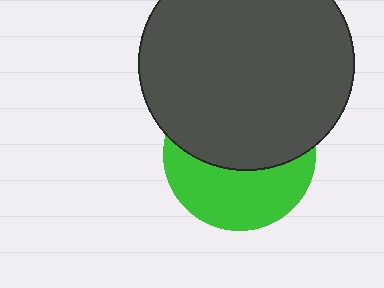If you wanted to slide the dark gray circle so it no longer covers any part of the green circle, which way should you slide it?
Slide it up — that is the most direct way to separate the two shapes.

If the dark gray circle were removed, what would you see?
You would see the complete green circle.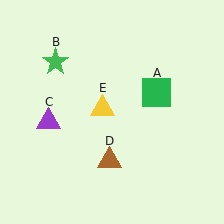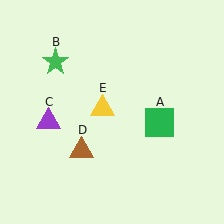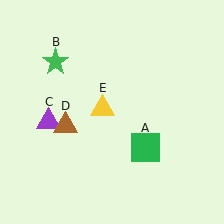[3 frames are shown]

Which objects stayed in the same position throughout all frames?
Green star (object B) and purple triangle (object C) and yellow triangle (object E) remained stationary.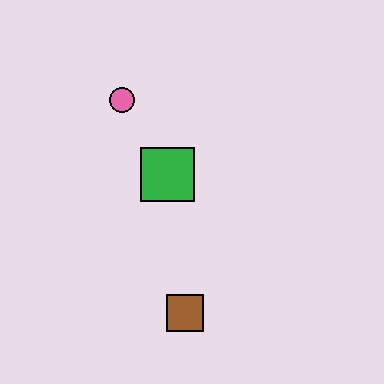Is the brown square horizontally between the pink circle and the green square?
No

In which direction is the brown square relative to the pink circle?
The brown square is below the pink circle.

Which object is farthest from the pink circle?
The brown square is farthest from the pink circle.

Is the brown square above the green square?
No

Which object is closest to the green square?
The pink circle is closest to the green square.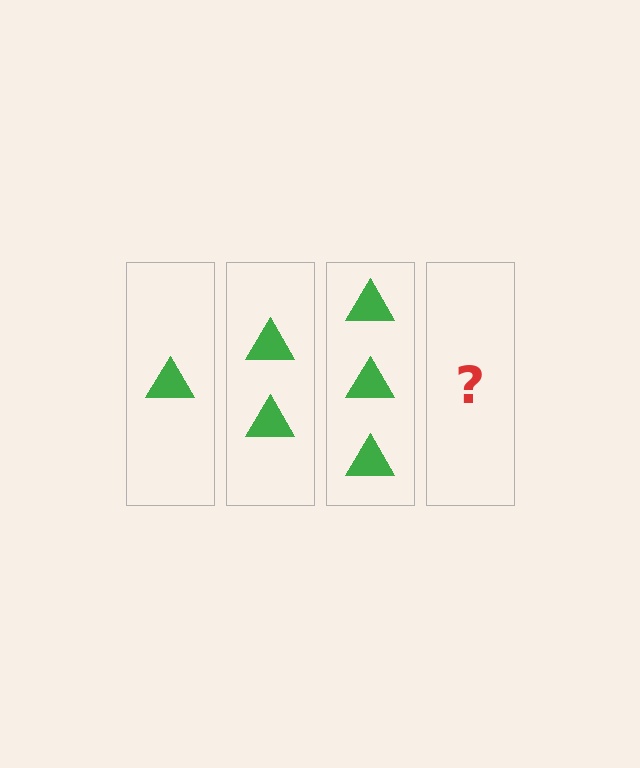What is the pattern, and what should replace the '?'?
The pattern is that each step adds one more triangle. The '?' should be 4 triangles.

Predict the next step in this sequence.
The next step is 4 triangles.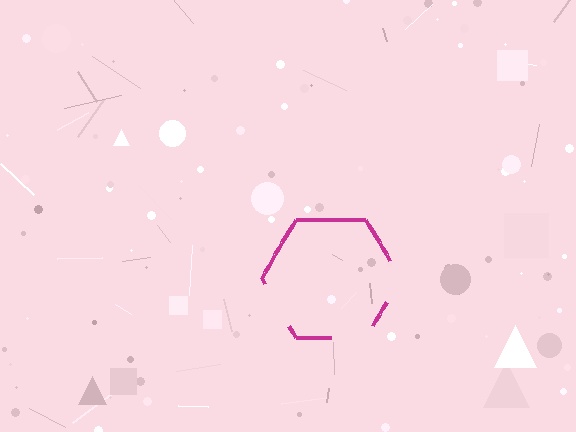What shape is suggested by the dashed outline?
The dashed outline suggests a hexagon.